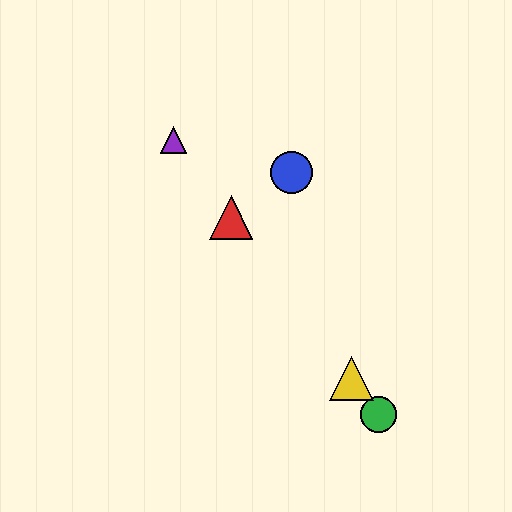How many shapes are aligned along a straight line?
4 shapes (the red triangle, the green circle, the yellow triangle, the purple triangle) are aligned along a straight line.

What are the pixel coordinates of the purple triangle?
The purple triangle is at (174, 140).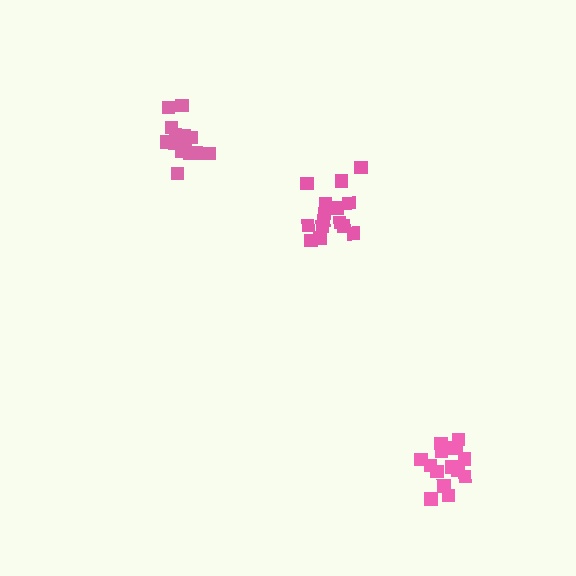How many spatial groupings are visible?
There are 3 spatial groupings.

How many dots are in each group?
Group 1: 16 dots, Group 2: 15 dots, Group 3: 15 dots (46 total).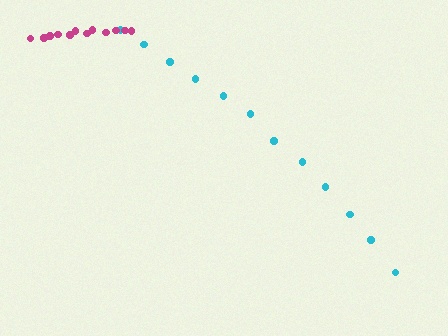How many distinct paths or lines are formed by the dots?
There are 2 distinct paths.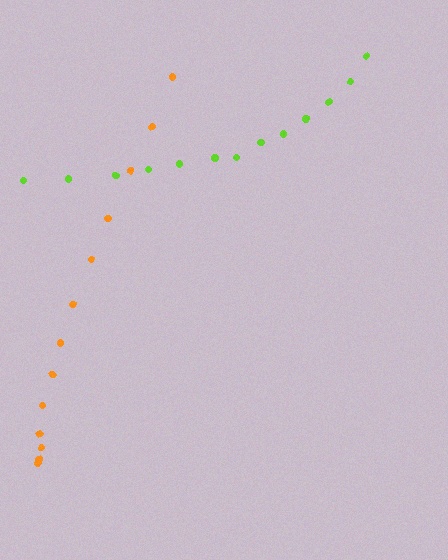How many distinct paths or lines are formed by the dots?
There are 2 distinct paths.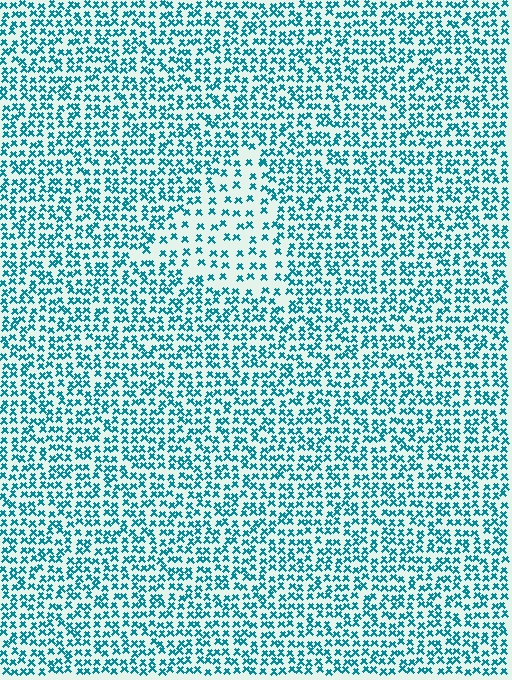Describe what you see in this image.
The image contains small teal elements arranged at two different densities. A triangle-shaped region is visible where the elements are less densely packed than the surrounding area.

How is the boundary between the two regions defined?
The boundary is defined by a change in element density (approximately 1.9x ratio). All elements are the same color, size, and shape.